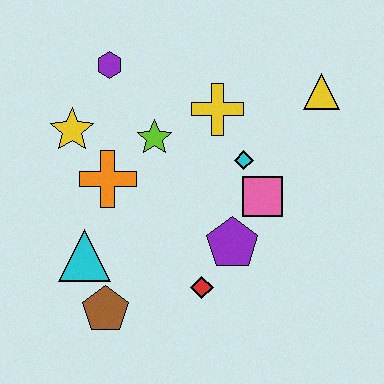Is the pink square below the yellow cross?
Yes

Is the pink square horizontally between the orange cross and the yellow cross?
No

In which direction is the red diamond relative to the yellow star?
The red diamond is below the yellow star.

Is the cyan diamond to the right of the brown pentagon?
Yes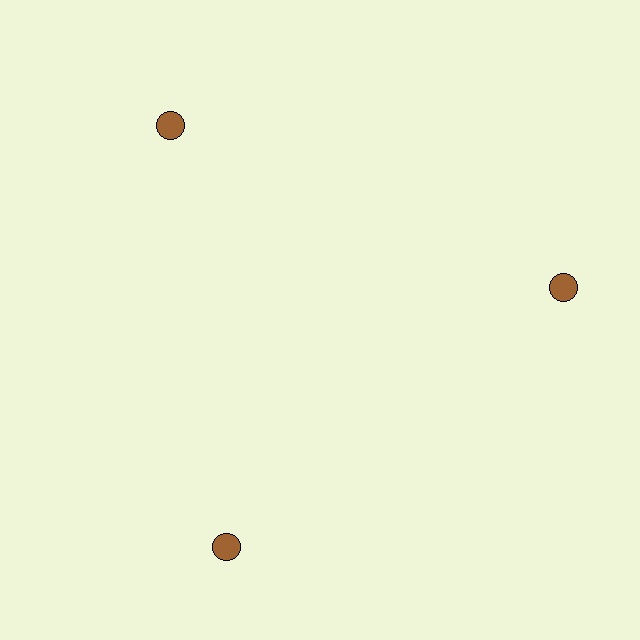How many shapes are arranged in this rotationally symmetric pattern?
There are 3 shapes, arranged in 3 groups of 1.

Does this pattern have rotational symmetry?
Yes, this pattern has 3-fold rotational symmetry. It looks the same after rotating 120 degrees around the center.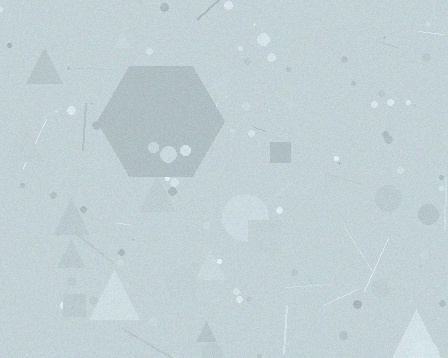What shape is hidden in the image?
A hexagon is hidden in the image.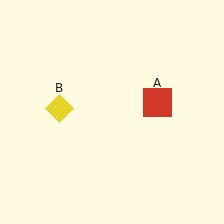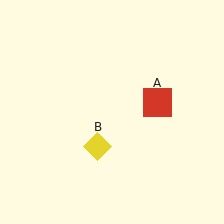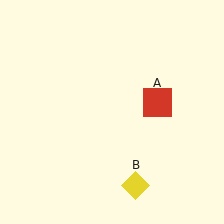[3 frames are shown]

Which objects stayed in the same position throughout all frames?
Red square (object A) remained stationary.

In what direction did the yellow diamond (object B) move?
The yellow diamond (object B) moved down and to the right.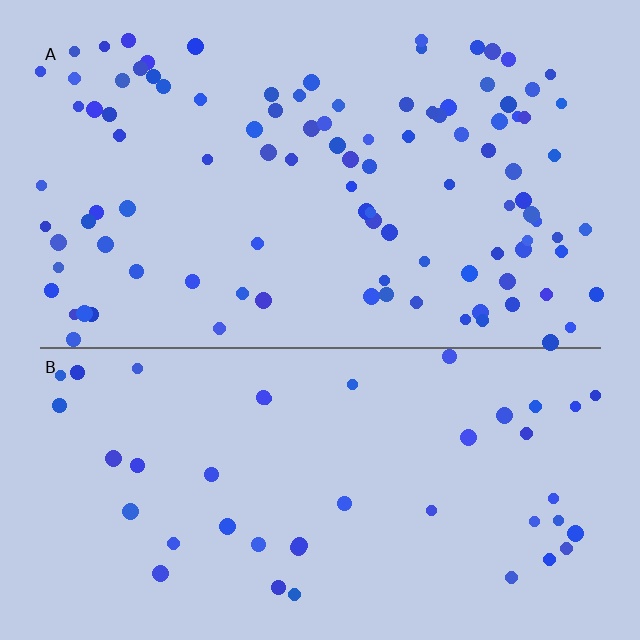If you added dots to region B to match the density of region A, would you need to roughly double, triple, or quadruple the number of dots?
Approximately double.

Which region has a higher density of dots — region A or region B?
A (the top).